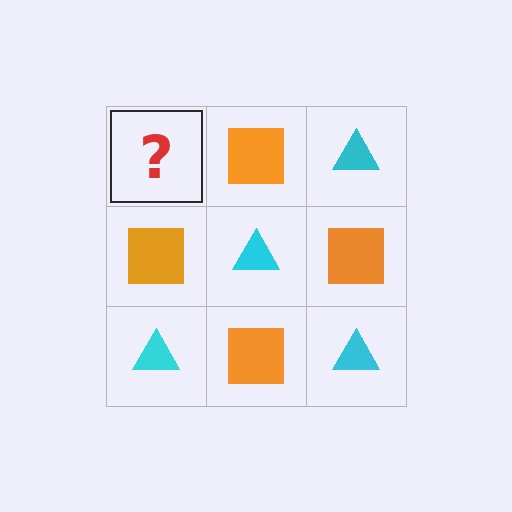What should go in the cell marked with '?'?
The missing cell should contain a cyan triangle.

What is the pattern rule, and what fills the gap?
The rule is that it alternates cyan triangle and orange square in a checkerboard pattern. The gap should be filled with a cyan triangle.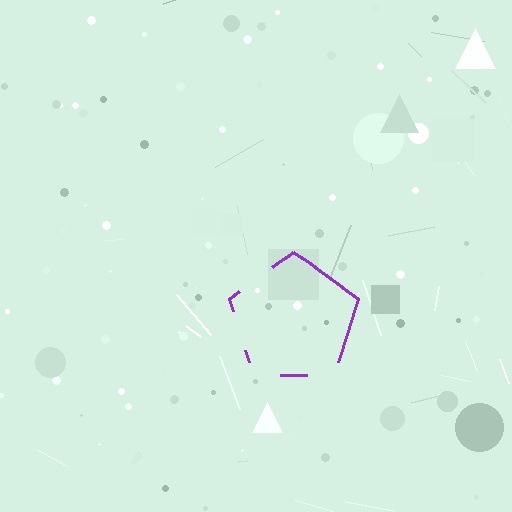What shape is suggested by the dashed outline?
The dashed outline suggests a pentagon.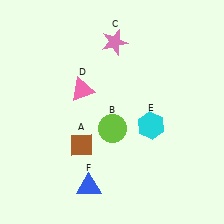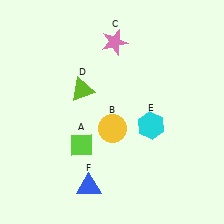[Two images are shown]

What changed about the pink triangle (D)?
In Image 1, D is pink. In Image 2, it changed to lime.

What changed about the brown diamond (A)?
In Image 1, A is brown. In Image 2, it changed to lime.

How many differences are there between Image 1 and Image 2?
There are 3 differences between the two images.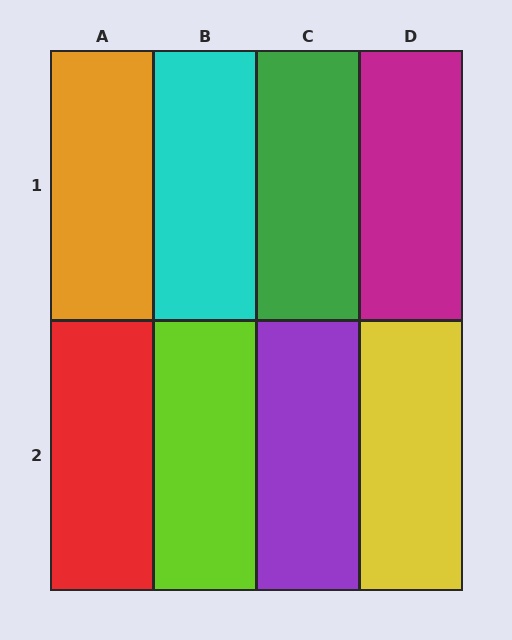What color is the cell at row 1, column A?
Orange.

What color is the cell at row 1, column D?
Magenta.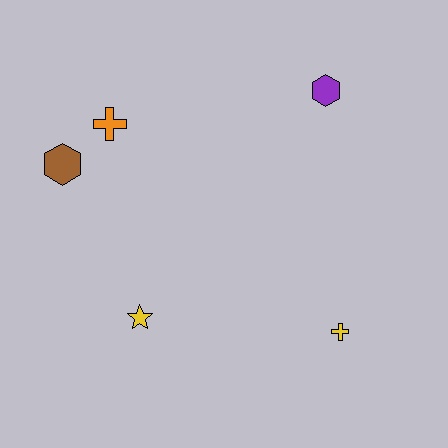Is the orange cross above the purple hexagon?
No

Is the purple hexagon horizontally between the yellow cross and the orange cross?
Yes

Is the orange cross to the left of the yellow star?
Yes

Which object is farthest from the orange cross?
The yellow cross is farthest from the orange cross.